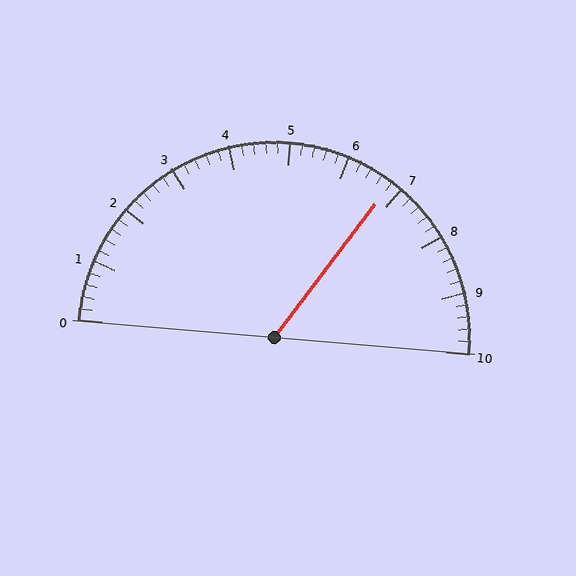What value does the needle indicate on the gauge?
The needle indicates approximately 6.8.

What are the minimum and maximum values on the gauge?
The gauge ranges from 0 to 10.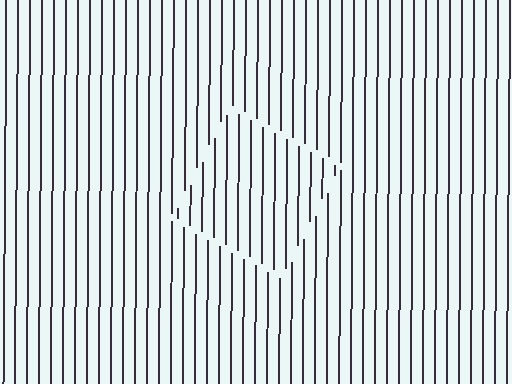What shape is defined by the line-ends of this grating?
An illusory square. The interior of the shape contains the same grating, shifted by half a period — the contour is defined by the phase discontinuity where line-ends from the inner and outer gratings abut.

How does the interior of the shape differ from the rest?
The interior of the shape contains the same grating, shifted by half a period — the contour is defined by the phase discontinuity where line-ends from the inner and outer gratings abut.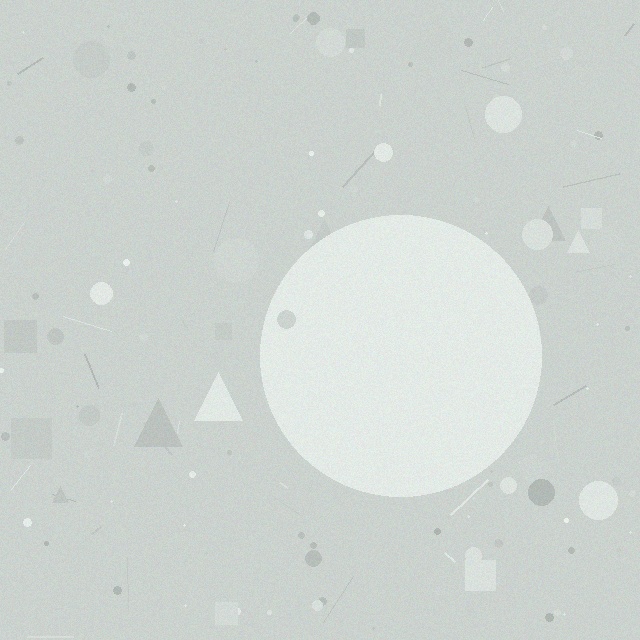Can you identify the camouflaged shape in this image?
The camouflaged shape is a circle.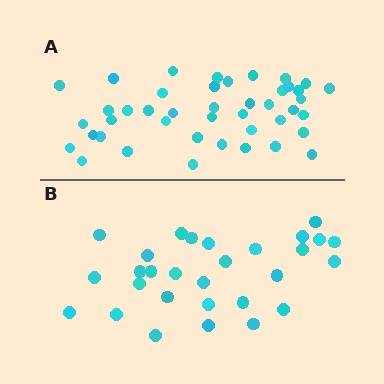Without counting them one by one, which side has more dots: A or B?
Region A (the top region) has more dots.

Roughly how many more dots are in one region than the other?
Region A has approximately 15 more dots than region B.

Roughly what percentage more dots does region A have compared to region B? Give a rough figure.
About 50% more.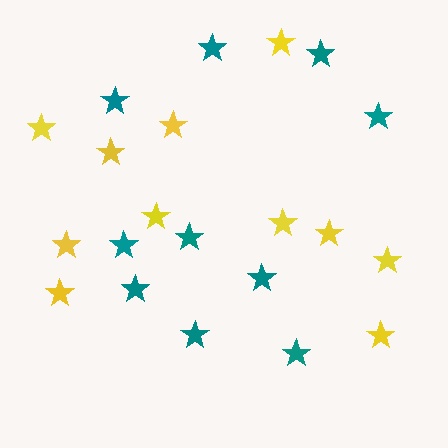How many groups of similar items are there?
There are 2 groups: one group of teal stars (10) and one group of yellow stars (11).